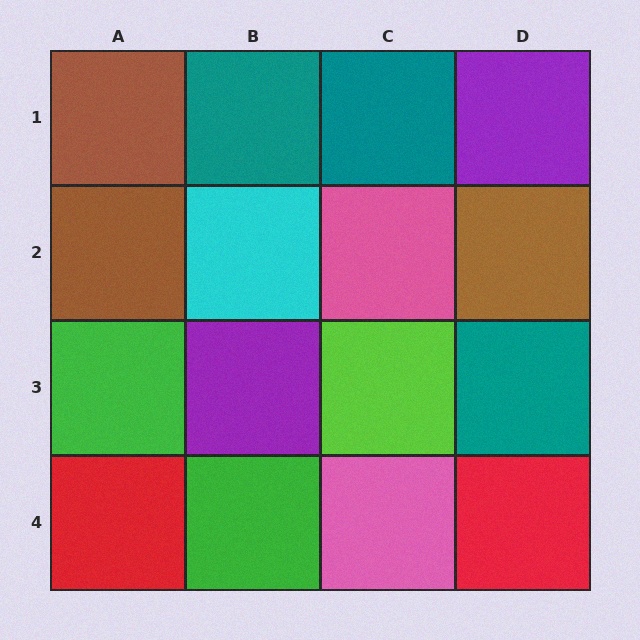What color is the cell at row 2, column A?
Brown.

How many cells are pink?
2 cells are pink.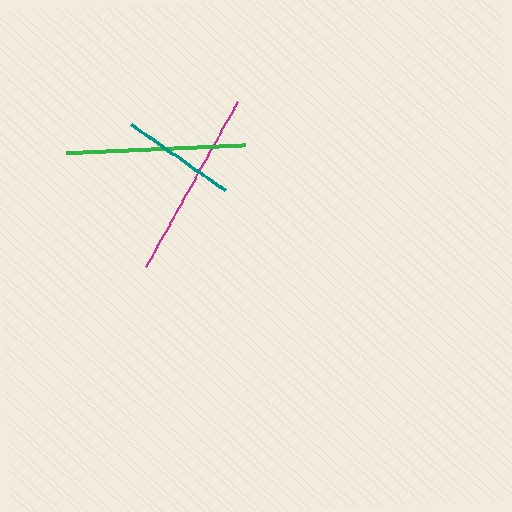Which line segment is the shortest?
The teal line is the shortest at approximately 115 pixels.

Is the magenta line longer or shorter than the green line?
The magenta line is longer than the green line.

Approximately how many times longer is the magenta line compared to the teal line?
The magenta line is approximately 1.6 times the length of the teal line.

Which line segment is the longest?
The magenta line is the longest at approximately 190 pixels.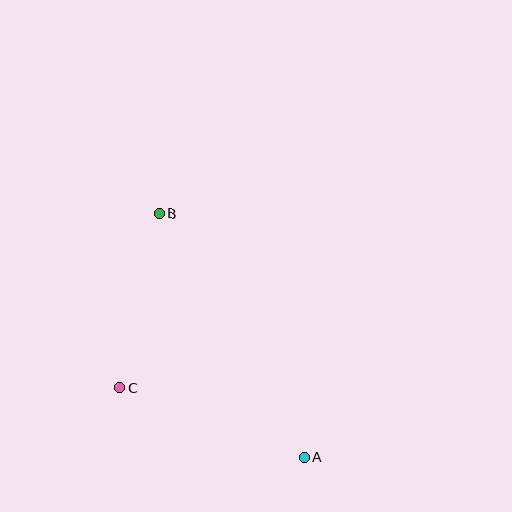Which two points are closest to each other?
Points B and C are closest to each other.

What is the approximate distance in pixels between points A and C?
The distance between A and C is approximately 197 pixels.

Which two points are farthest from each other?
Points A and B are farthest from each other.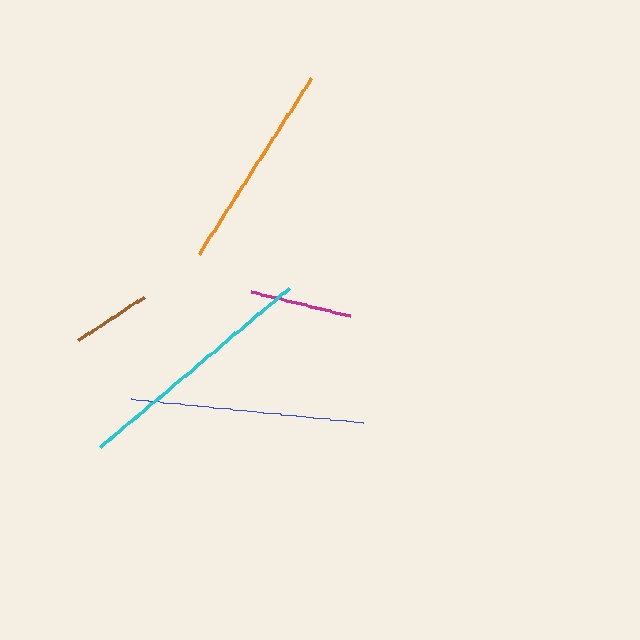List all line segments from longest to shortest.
From longest to shortest: cyan, blue, orange, magenta, brown.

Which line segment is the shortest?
The brown line is the shortest at approximately 79 pixels.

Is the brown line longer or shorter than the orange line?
The orange line is longer than the brown line.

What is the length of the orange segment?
The orange segment is approximately 208 pixels long.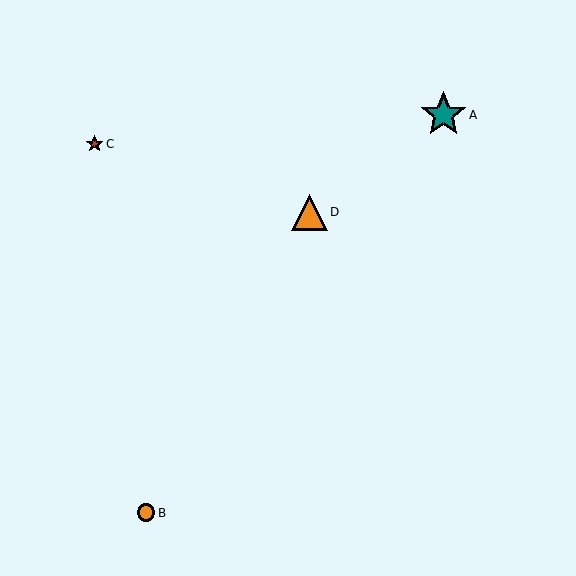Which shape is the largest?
The teal star (labeled A) is the largest.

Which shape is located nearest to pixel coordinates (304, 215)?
The orange triangle (labeled D) at (310, 212) is nearest to that location.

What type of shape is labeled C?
Shape C is a red star.